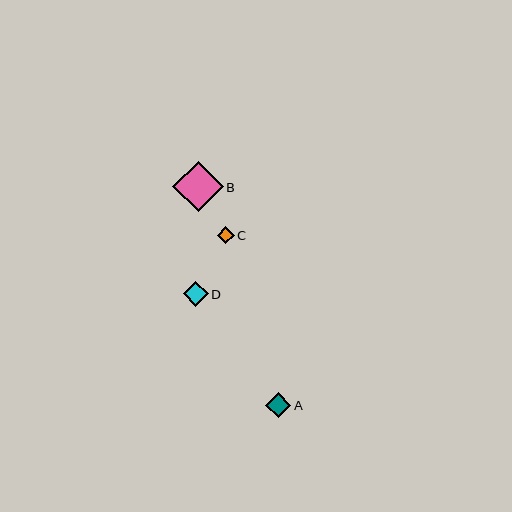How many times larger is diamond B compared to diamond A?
Diamond B is approximately 2.0 times the size of diamond A.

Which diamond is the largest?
Diamond B is the largest with a size of approximately 50 pixels.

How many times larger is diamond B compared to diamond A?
Diamond B is approximately 2.0 times the size of diamond A.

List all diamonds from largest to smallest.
From largest to smallest: B, A, D, C.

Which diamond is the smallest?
Diamond C is the smallest with a size of approximately 17 pixels.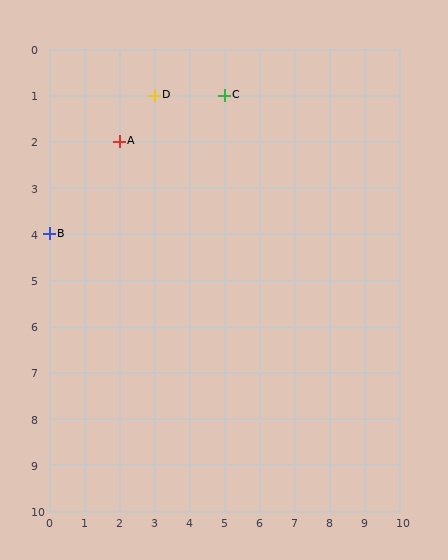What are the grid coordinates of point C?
Point C is at grid coordinates (5, 1).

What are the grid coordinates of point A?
Point A is at grid coordinates (2, 2).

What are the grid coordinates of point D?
Point D is at grid coordinates (3, 1).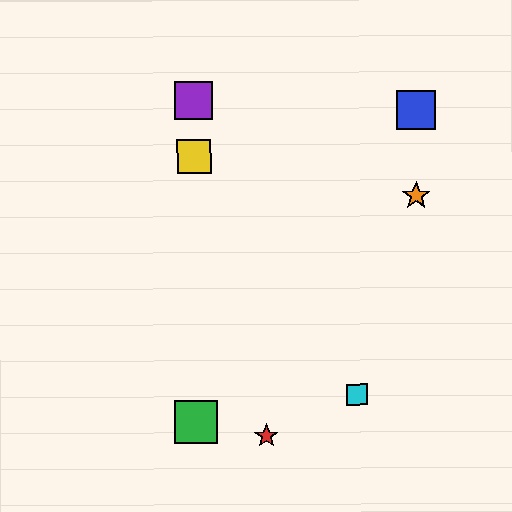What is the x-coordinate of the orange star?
The orange star is at x≈416.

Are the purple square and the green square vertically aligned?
Yes, both are at x≈194.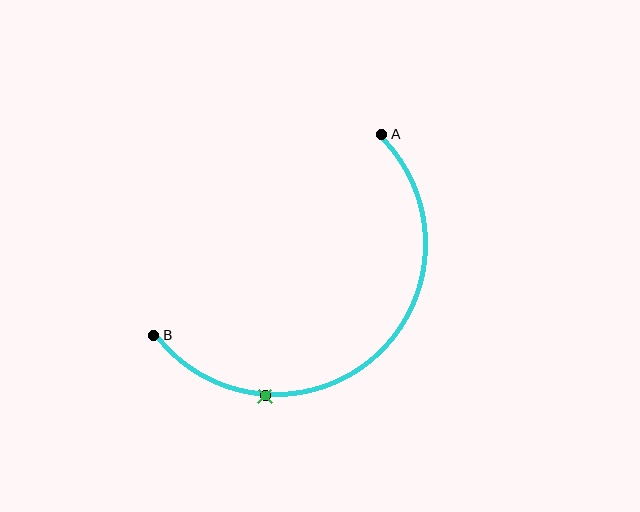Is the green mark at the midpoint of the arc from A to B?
No. The green mark lies on the arc but is closer to endpoint B. The arc midpoint would be at the point on the curve equidistant along the arc from both A and B.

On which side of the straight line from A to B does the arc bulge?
The arc bulges below and to the right of the straight line connecting A and B.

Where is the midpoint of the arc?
The arc midpoint is the point on the curve farthest from the straight line joining A and B. It sits below and to the right of that line.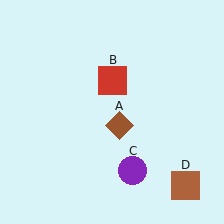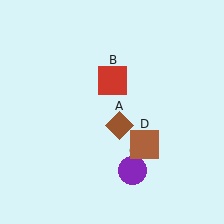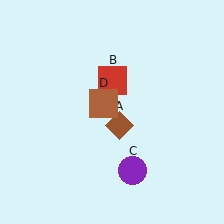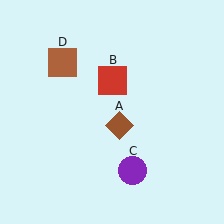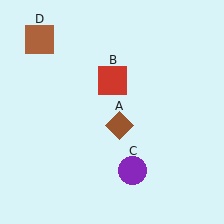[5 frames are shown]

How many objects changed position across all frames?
1 object changed position: brown square (object D).